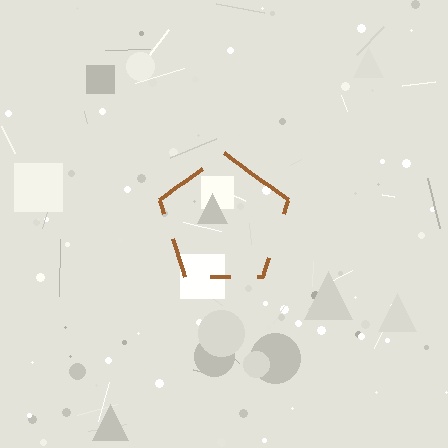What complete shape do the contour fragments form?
The contour fragments form a pentagon.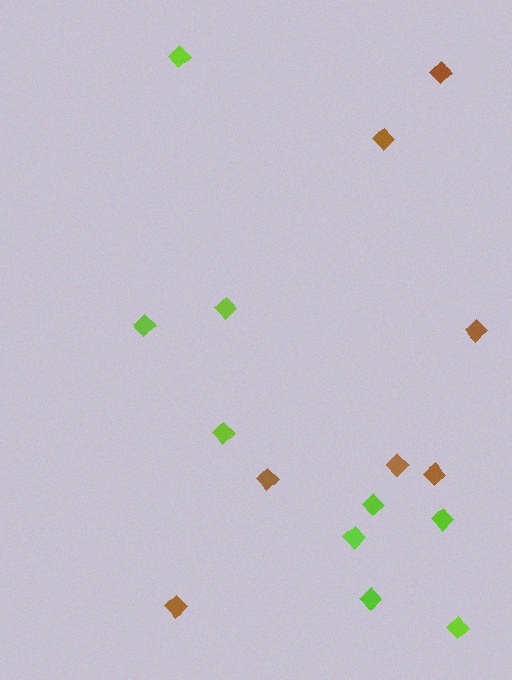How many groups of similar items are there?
There are 2 groups: one group of brown diamonds (7) and one group of lime diamonds (9).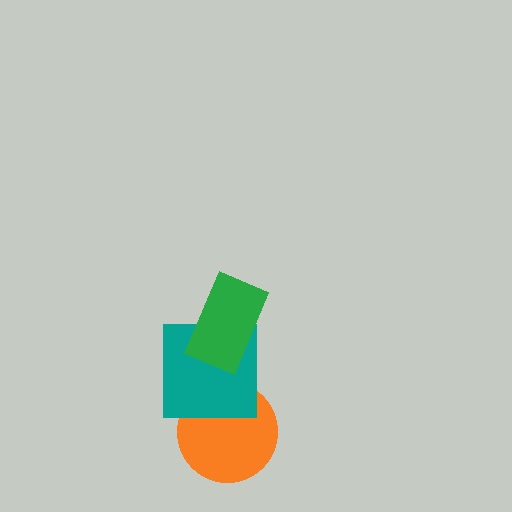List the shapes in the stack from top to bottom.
From top to bottom: the green rectangle, the teal square, the orange circle.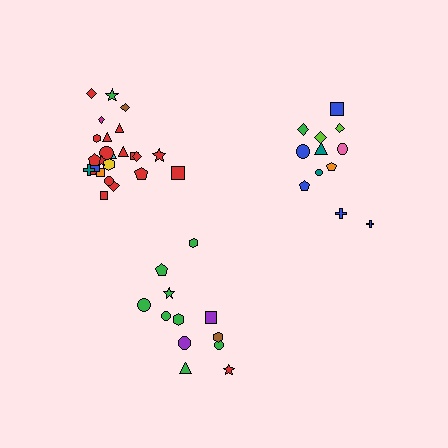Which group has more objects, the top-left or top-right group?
The top-left group.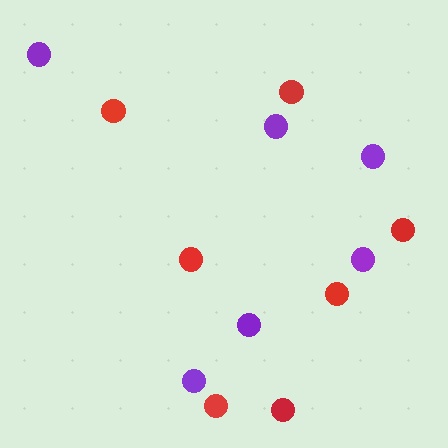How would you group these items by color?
There are 2 groups: one group of red circles (7) and one group of purple circles (6).